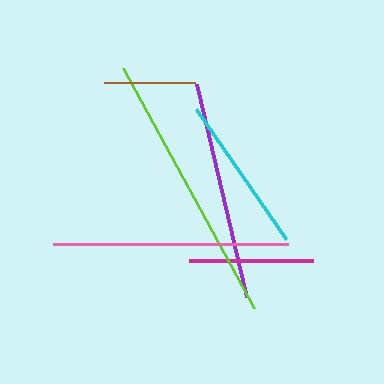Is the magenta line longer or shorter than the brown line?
The magenta line is longer than the brown line.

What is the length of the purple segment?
The purple segment is approximately 218 pixels long.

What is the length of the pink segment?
The pink segment is approximately 235 pixels long.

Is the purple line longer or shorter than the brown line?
The purple line is longer than the brown line.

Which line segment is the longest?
The lime line is the longest at approximately 274 pixels.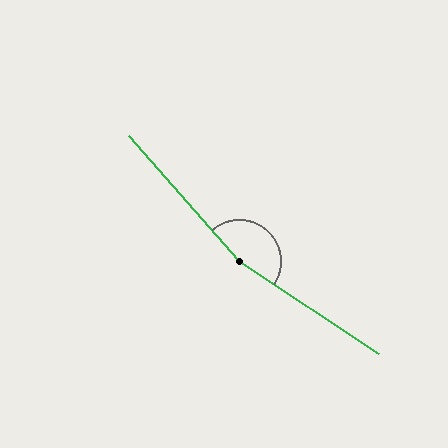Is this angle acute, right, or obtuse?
It is obtuse.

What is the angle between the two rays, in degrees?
Approximately 164 degrees.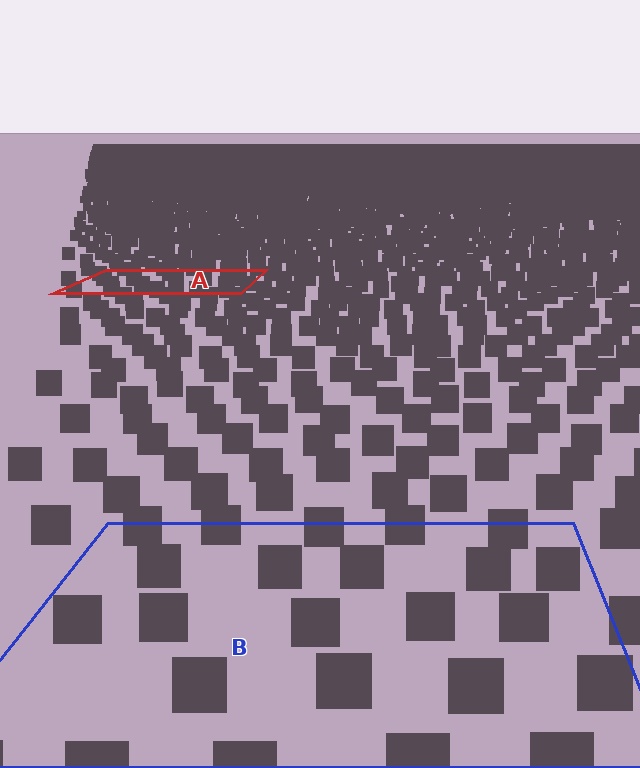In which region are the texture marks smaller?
The texture marks are smaller in region A, because it is farther away.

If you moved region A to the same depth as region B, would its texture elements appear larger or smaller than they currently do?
They would appear larger. At a closer depth, the same texture elements are projected at a bigger on-screen size.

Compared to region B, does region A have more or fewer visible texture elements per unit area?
Region A has more texture elements per unit area — they are packed more densely because it is farther away.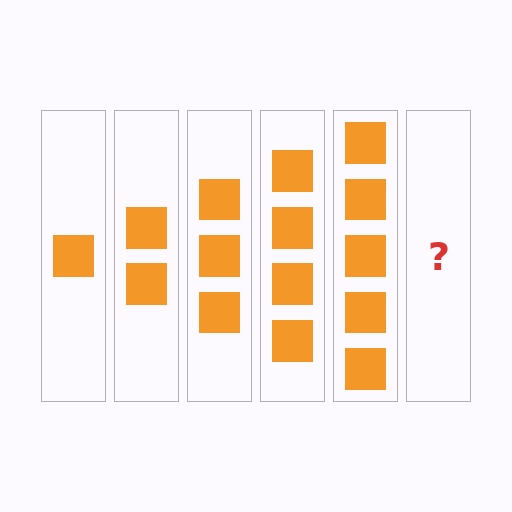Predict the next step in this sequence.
The next step is 6 squares.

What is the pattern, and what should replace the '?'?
The pattern is that each step adds one more square. The '?' should be 6 squares.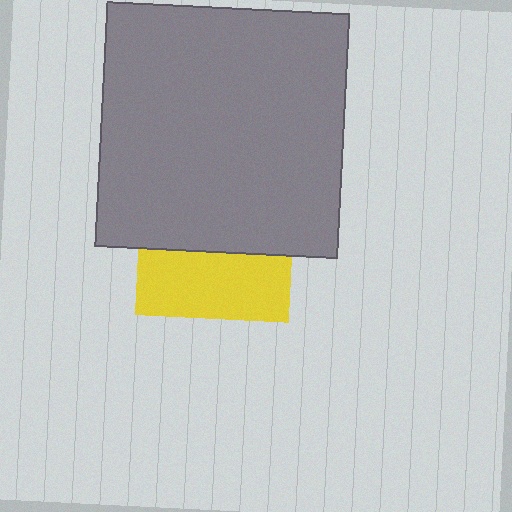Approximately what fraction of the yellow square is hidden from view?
Roughly 57% of the yellow square is hidden behind the gray rectangle.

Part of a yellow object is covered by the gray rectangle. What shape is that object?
It is a square.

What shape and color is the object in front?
The object in front is a gray rectangle.